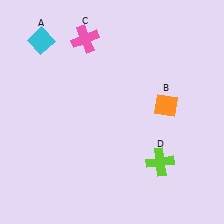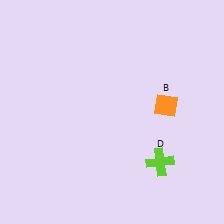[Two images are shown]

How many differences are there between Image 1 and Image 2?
There are 2 differences between the two images.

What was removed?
The pink cross (C), the cyan diamond (A) were removed in Image 2.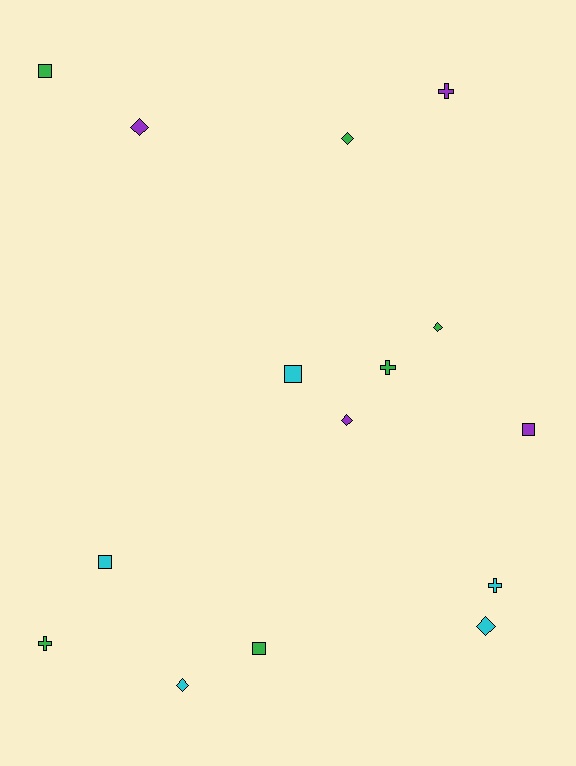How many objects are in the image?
There are 15 objects.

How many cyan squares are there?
There are 2 cyan squares.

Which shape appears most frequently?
Diamond, with 6 objects.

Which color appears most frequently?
Green, with 6 objects.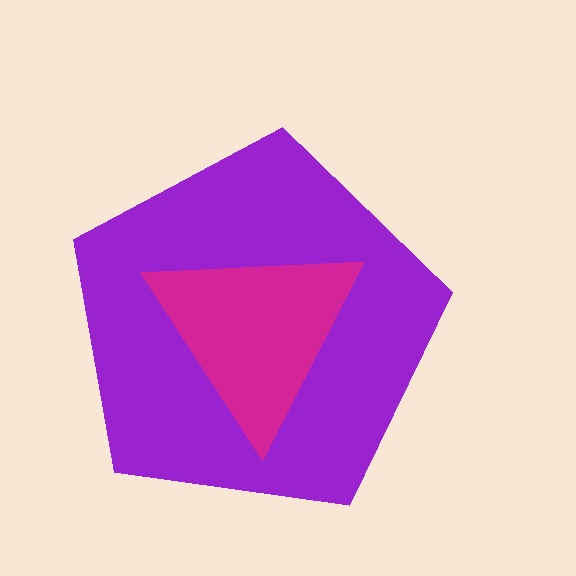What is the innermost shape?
The magenta triangle.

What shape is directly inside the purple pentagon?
The magenta triangle.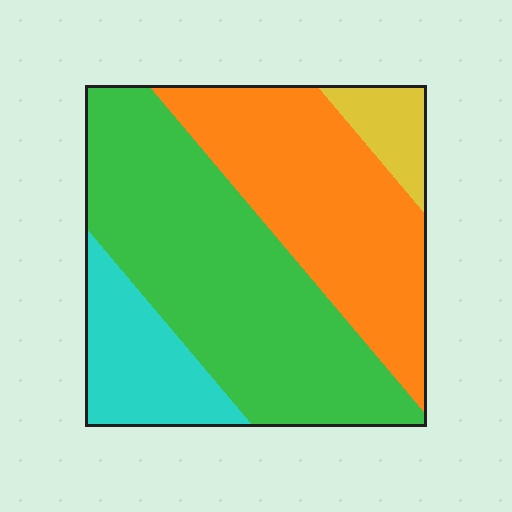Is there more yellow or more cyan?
Cyan.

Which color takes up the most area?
Green, at roughly 45%.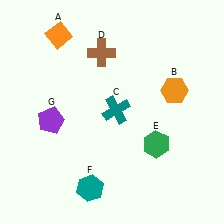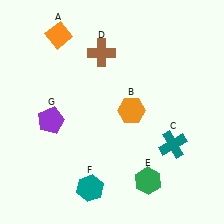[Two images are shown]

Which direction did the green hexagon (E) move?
The green hexagon (E) moved down.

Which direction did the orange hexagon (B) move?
The orange hexagon (B) moved left.